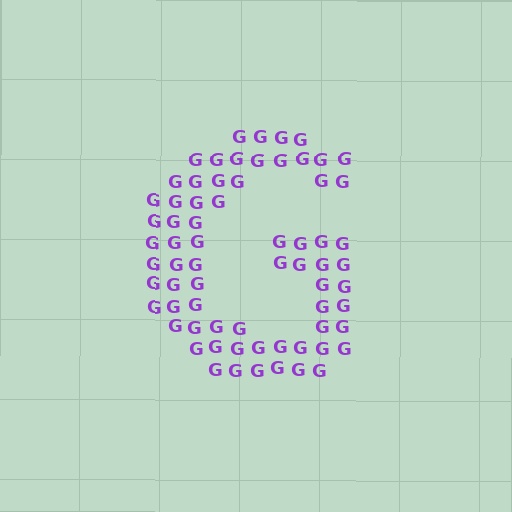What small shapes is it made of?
It is made of small letter G's.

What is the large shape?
The large shape is the letter G.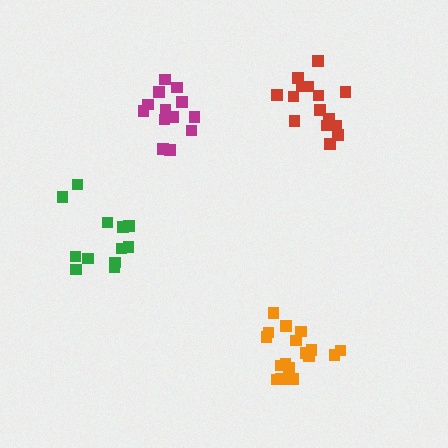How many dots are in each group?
Group 1: 13 dots, Group 2: 15 dots, Group 3: 12 dots, Group 4: 17 dots (57 total).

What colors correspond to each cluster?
The clusters are colored: magenta, red, green, orange.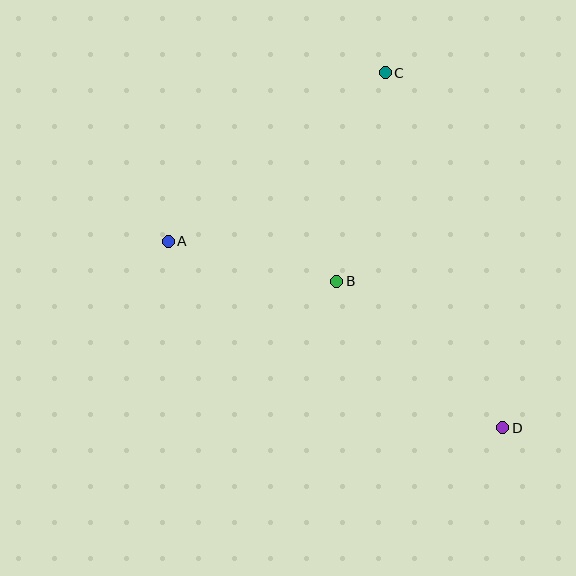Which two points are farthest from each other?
Points A and D are farthest from each other.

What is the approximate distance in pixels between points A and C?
The distance between A and C is approximately 275 pixels.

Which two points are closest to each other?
Points A and B are closest to each other.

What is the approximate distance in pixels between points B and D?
The distance between B and D is approximately 221 pixels.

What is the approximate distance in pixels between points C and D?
The distance between C and D is approximately 374 pixels.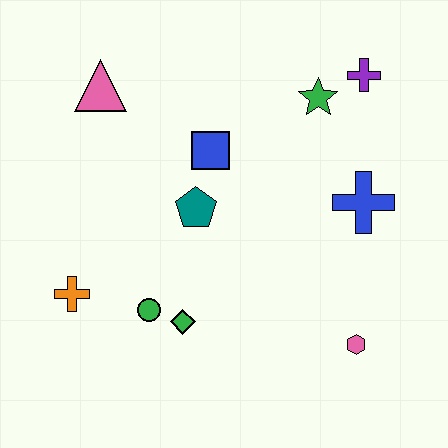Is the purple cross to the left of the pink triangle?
No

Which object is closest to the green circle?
The green diamond is closest to the green circle.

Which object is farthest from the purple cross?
The orange cross is farthest from the purple cross.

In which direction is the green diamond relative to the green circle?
The green diamond is to the right of the green circle.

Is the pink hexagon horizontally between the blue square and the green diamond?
No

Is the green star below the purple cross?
Yes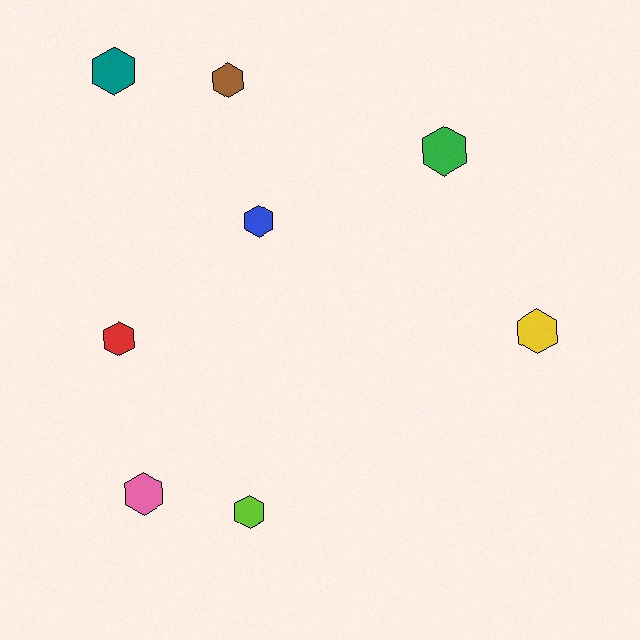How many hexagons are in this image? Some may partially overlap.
There are 8 hexagons.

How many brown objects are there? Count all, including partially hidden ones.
There is 1 brown object.